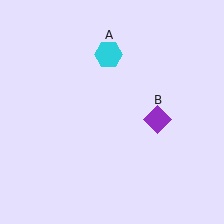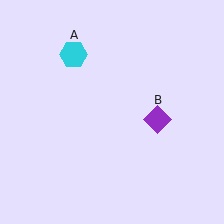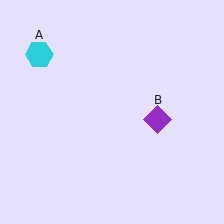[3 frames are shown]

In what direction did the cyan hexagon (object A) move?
The cyan hexagon (object A) moved left.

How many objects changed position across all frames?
1 object changed position: cyan hexagon (object A).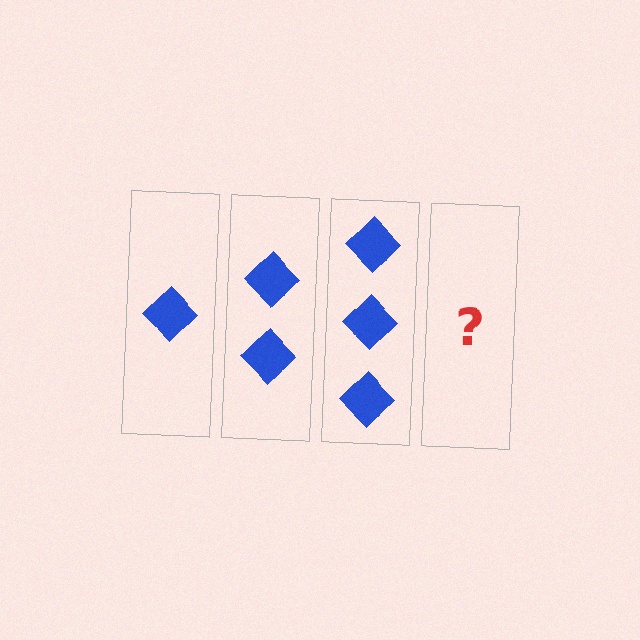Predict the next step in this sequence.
The next step is 4 diamonds.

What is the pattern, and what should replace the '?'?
The pattern is that each step adds one more diamond. The '?' should be 4 diamonds.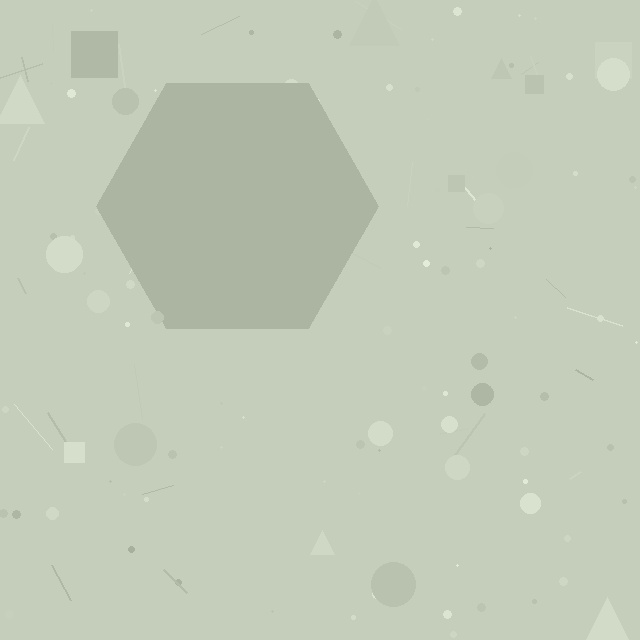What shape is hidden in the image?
A hexagon is hidden in the image.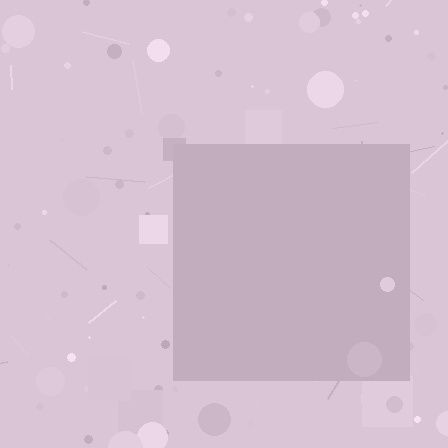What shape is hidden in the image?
A square is hidden in the image.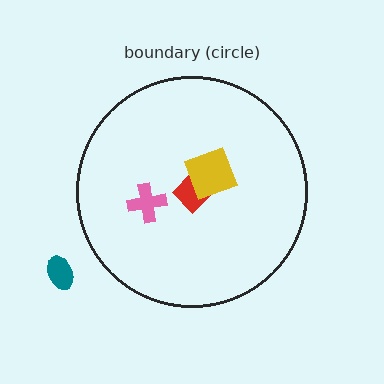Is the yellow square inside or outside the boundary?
Inside.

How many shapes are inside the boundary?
3 inside, 1 outside.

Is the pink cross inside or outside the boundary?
Inside.